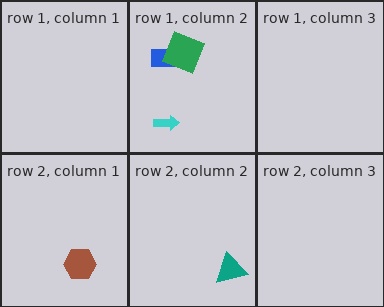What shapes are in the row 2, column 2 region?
The teal triangle.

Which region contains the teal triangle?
The row 2, column 2 region.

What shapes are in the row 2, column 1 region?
The brown hexagon.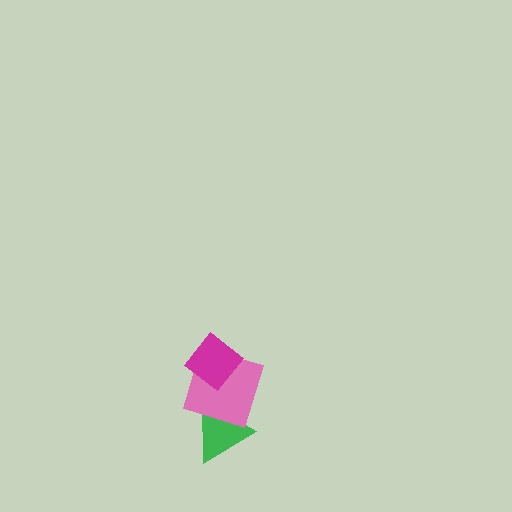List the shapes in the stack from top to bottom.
From top to bottom: the magenta diamond, the pink square, the green triangle.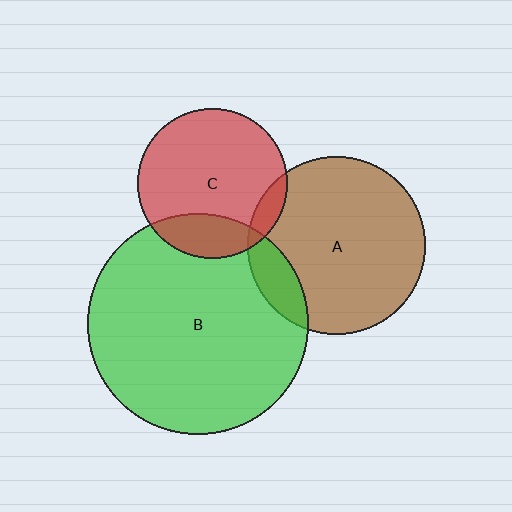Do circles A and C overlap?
Yes.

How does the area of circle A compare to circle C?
Approximately 1.4 times.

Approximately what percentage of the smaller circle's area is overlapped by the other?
Approximately 10%.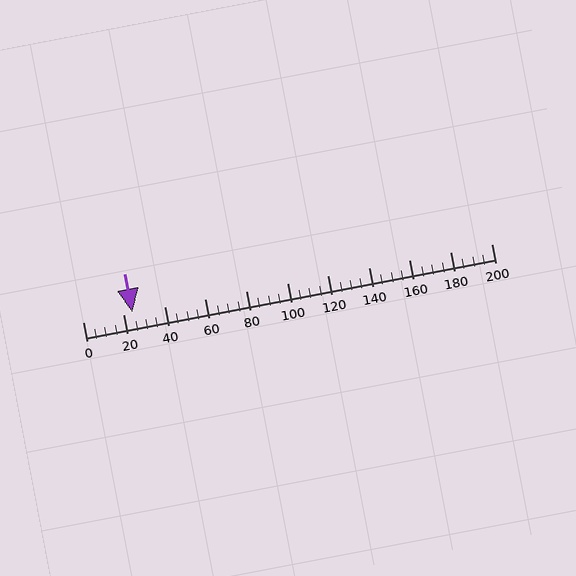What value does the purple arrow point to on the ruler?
The purple arrow points to approximately 24.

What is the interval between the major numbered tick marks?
The major tick marks are spaced 20 units apart.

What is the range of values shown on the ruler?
The ruler shows values from 0 to 200.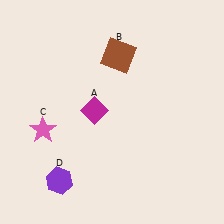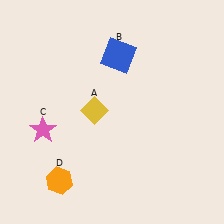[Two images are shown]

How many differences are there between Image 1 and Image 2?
There are 3 differences between the two images.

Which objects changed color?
A changed from magenta to yellow. B changed from brown to blue. D changed from purple to orange.